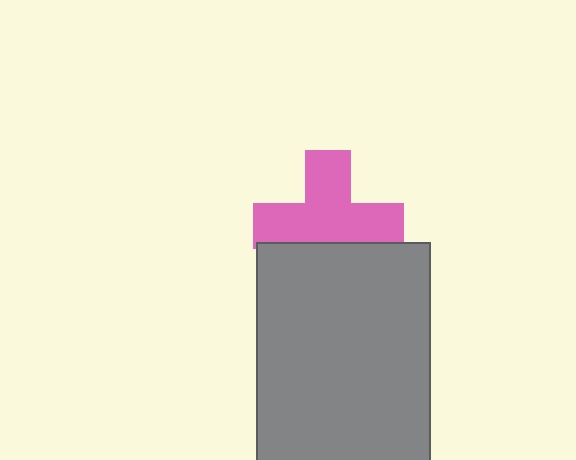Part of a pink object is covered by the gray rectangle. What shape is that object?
It is a cross.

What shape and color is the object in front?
The object in front is a gray rectangle.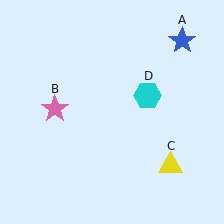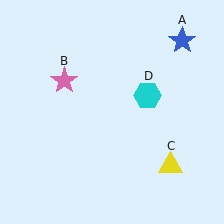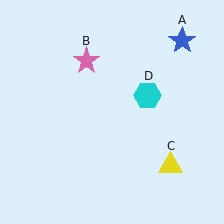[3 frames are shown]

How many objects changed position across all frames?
1 object changed position: pink star (object B).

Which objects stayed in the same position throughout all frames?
Blue star (object A) and yellow triangle (object C) and cyan hexagon (object D) remained stationary.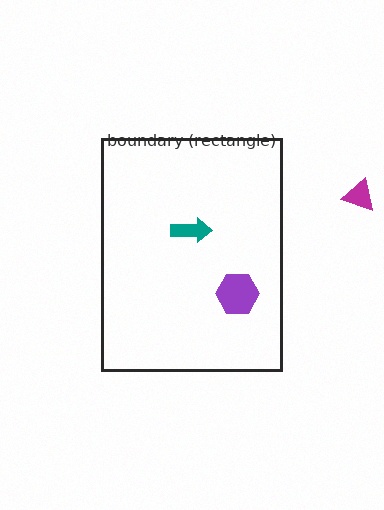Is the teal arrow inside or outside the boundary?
Inside.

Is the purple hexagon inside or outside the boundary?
Inside.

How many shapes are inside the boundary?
2 inside, 1 outside.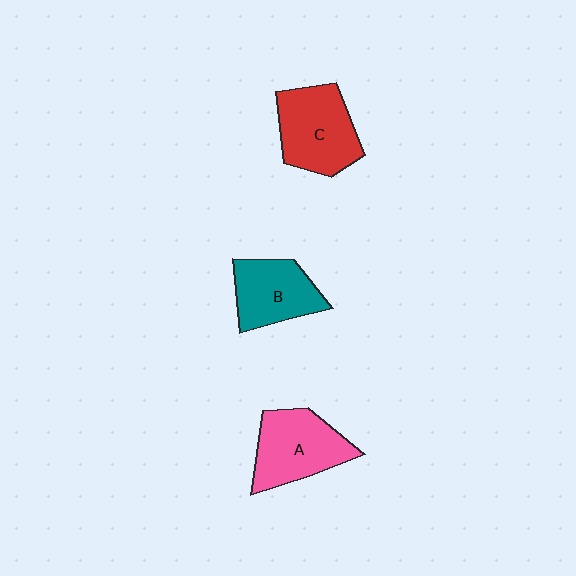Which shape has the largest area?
Shape C (red).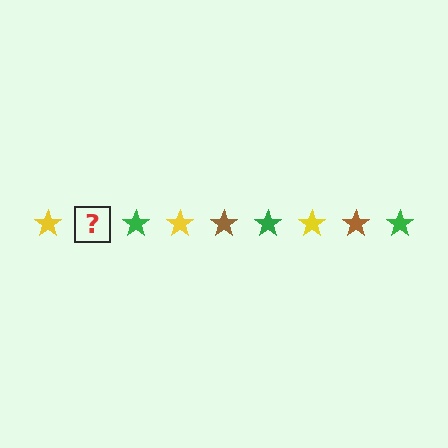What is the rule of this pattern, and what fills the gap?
The rule is that the pattern cycles through yellow, brown, green stars. The gap should be filled with a brown star.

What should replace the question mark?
The question mark should be replaced with a brown star.